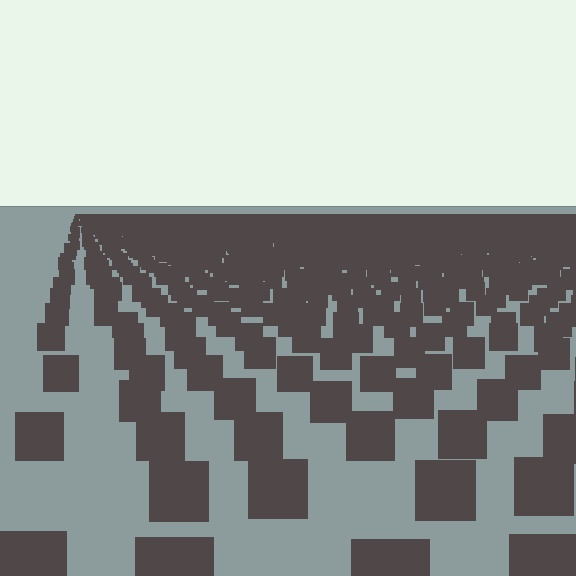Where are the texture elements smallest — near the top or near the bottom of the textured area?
Near the top.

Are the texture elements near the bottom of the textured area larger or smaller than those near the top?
Larger. Near the bottom, elements are closer to the viewer and appear at a bigger on-screen size.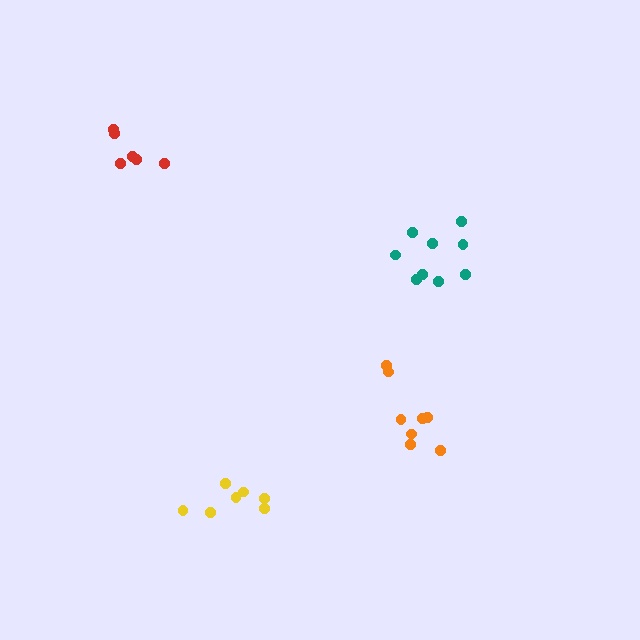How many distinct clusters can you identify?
There are 4 distinct clusters.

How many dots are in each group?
Group 1: 9 dots, Group 2: 8 dots, Group 3: 6 dots, Group 4: 7 dots (30 total).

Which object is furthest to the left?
The red cluster is leftmost.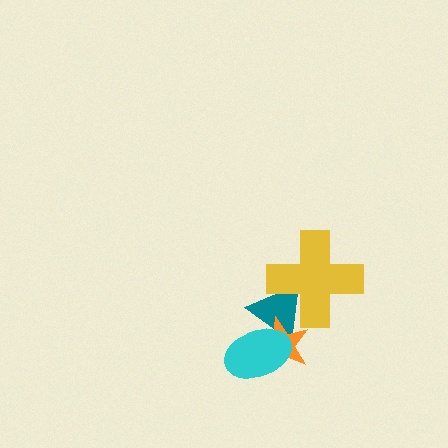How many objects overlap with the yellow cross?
1 object overlaps with the yellow cross.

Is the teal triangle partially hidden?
Yes, it is partially covered by another shape.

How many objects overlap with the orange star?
2 objects overlap with the orange star.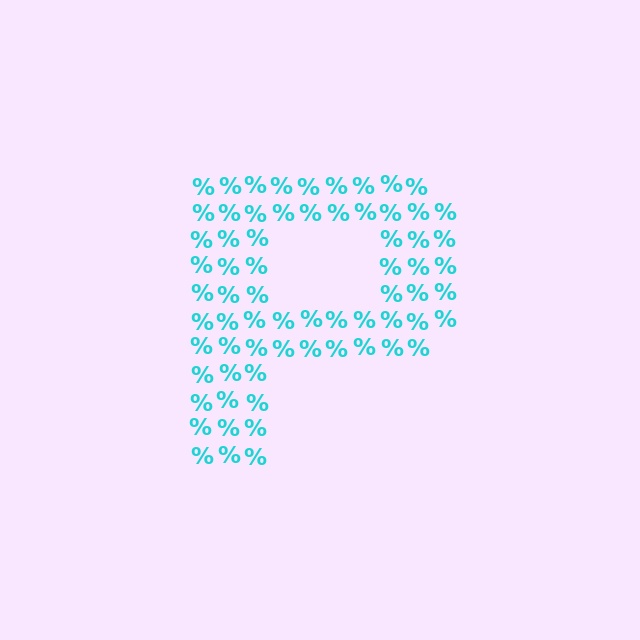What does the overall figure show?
The overall figure shows the letter P.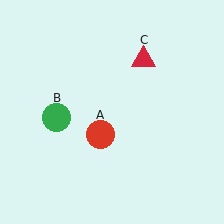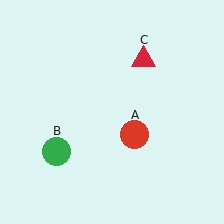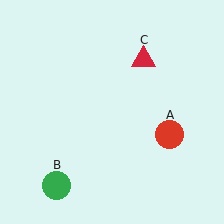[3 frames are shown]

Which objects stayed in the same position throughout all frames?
Red triangle (object C) remained stationary.